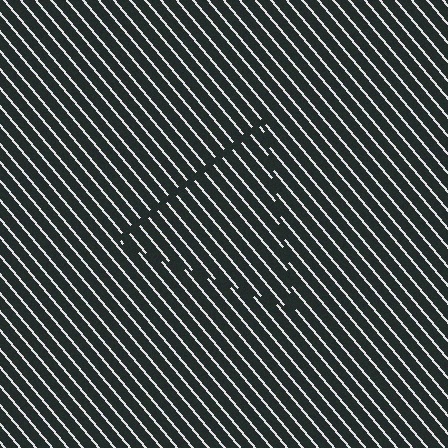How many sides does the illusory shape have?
3 sides — the line-ends trace a triangle.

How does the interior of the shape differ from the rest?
The interior of the shape contains the same grating, shifted by half a period — the contour is defined by the phase discontinuity where line-ends from the inner and outer gratings abut.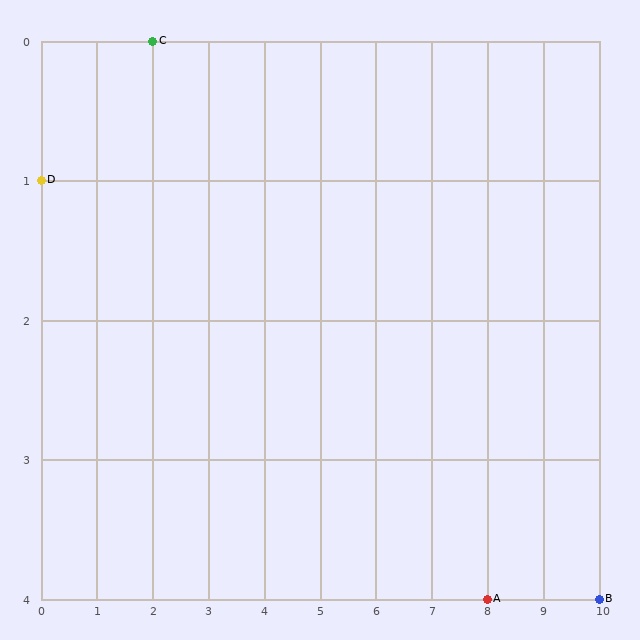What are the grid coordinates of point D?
Point D is at grid coordinates (0, 1).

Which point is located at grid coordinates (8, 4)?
Point A is at (8, 4).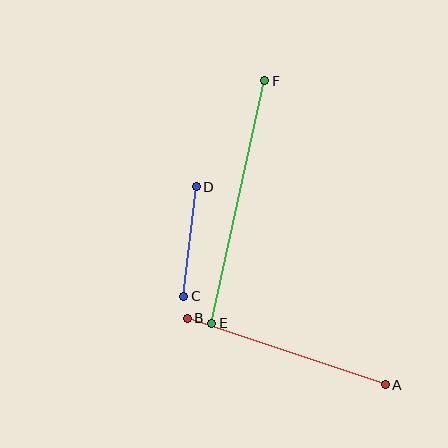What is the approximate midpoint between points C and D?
The midpoint is at approximately (190, 241) pixels.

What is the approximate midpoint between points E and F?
The midpoint is at approximately (238, 202) pixels.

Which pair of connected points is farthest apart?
Points E and F are farthest apart.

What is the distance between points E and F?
The distance is approximately 248 pixels.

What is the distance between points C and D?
The distance is approximately 110 pixels.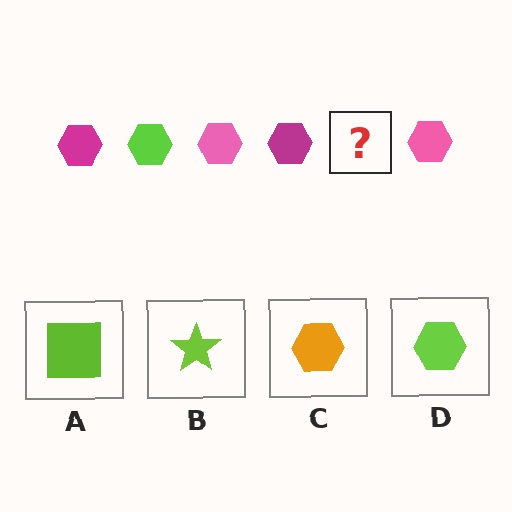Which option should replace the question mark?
Option D.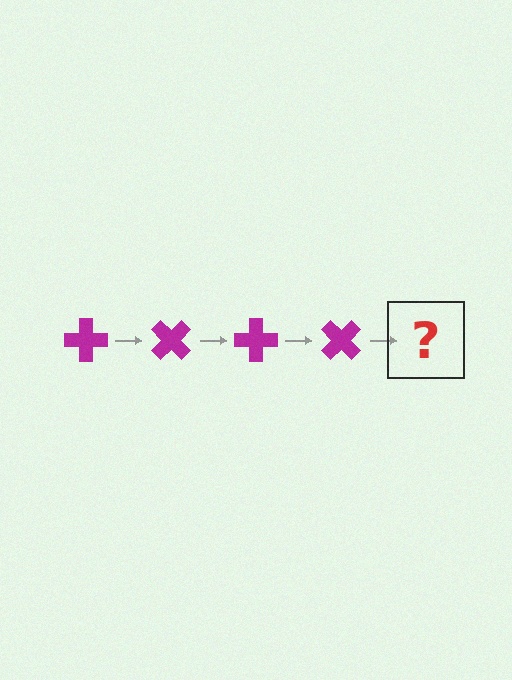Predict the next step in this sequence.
The next step is a magenta cross rotated 180 degrees.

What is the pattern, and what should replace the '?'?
The pattern is that the cross rotates 45 degrees each step. The '?' should be a magenta cross rotated 180 degrees.